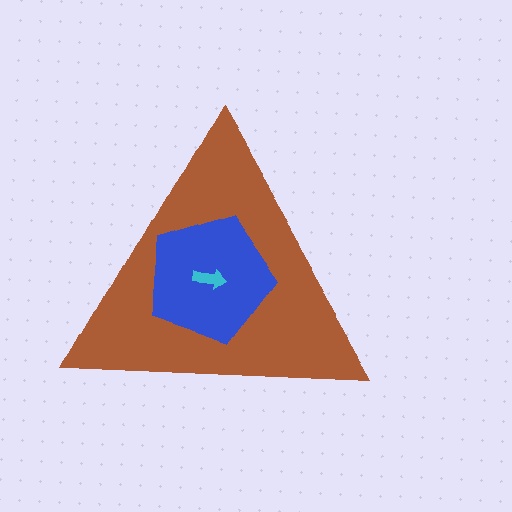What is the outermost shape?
The brown triangle.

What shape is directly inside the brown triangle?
The blue pentagon.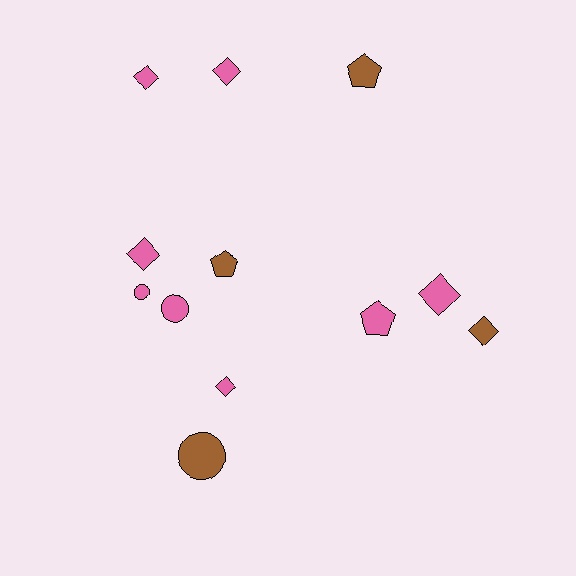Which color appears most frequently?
Pink, with 8 objects.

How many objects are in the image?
There are 12 objects.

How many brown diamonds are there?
There is 1 brown diamond.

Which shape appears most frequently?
Diamond, with 6 objects.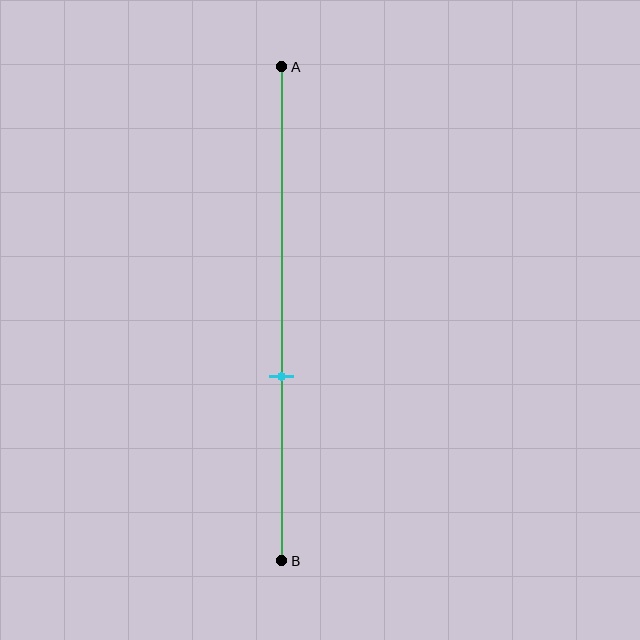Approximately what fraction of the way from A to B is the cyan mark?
The cyan mark is approximately 65% of the way from A to B.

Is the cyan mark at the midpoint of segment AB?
No, the mark is at about 65% from A, not at the 50% midpoint.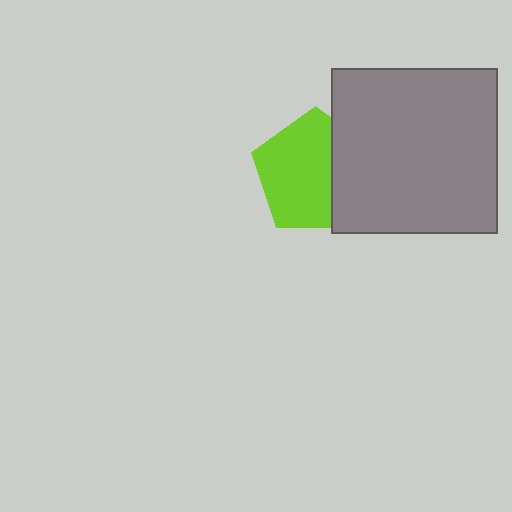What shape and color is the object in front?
The object in front is a gray square.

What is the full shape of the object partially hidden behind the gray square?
The partially hidden object is a lime pentagon.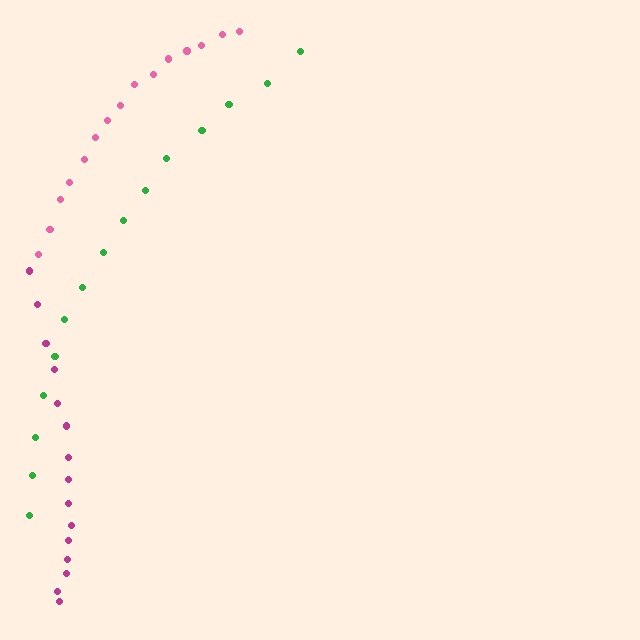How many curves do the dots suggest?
There are 3 distinct paths.